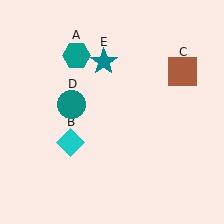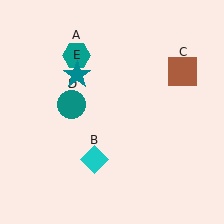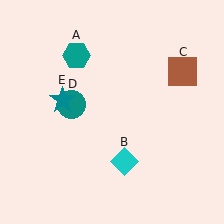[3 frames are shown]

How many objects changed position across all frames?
2 objects changed position: cyan diamond (object B), teal star (object E).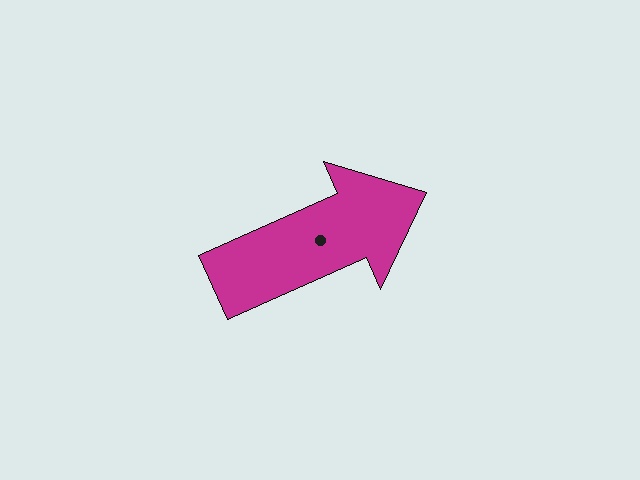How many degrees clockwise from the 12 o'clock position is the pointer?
Approximately 66 degrees.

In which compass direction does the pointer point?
Northeast.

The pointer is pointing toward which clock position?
Roughly 2 o'clock.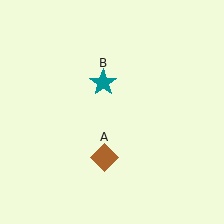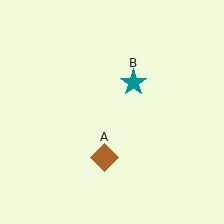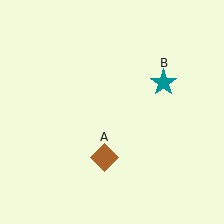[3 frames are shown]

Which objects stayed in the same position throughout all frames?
Brown diamond (object A) remained stationary.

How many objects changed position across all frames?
1 object changed position: teal star (object B).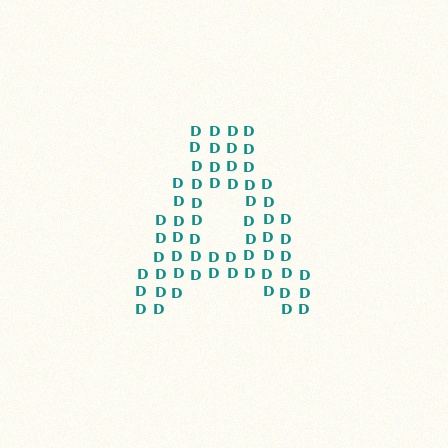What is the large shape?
The large shape is the letter A.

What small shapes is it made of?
It is made of small letter D's.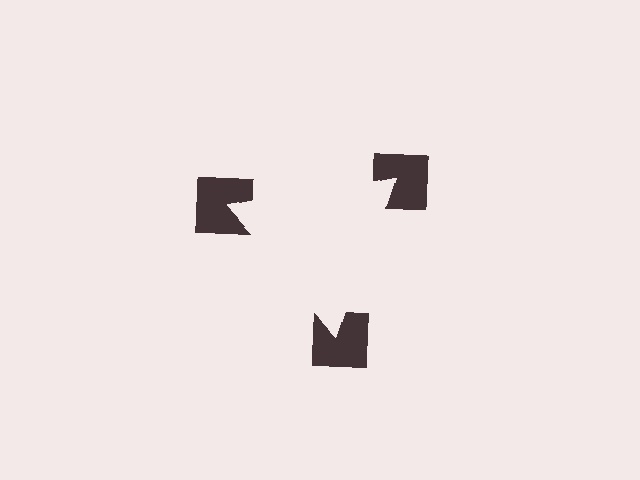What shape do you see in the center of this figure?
An illusory triangle — its edges are inferred from the aligned wedge cuts in the notched squares, not physically drawn.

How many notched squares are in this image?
There are 3 — one at each vertex of the illusory triangle.